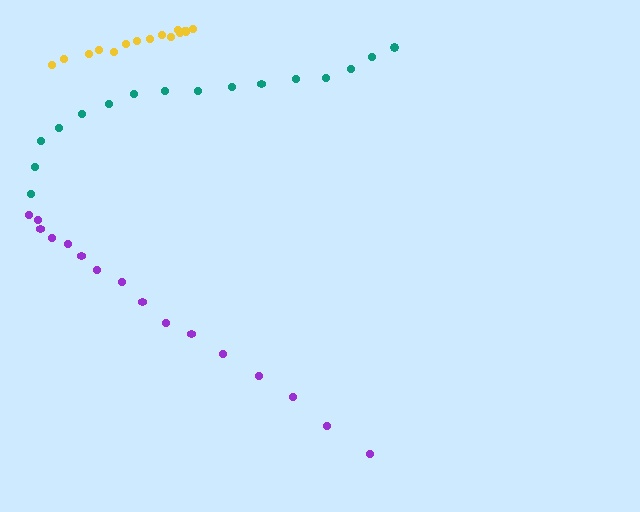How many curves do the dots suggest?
There are 3 distinct paths.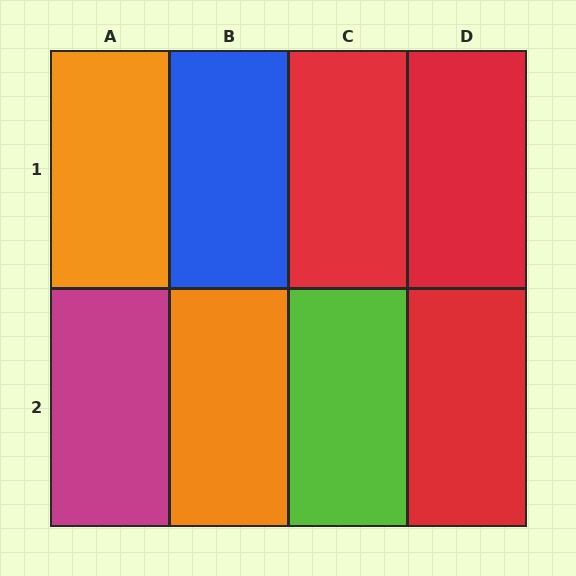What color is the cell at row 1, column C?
Red.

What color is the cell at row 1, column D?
Red.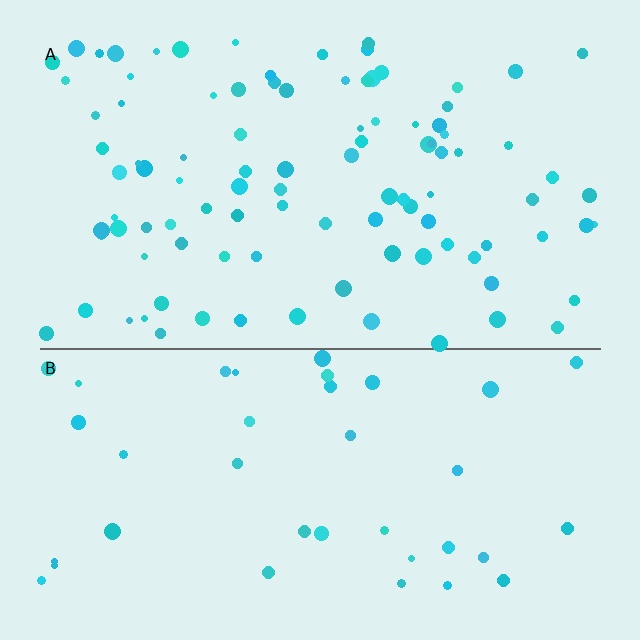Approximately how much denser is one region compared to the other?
Approximately 2.6× — region A over region B.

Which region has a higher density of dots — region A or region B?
A (the top).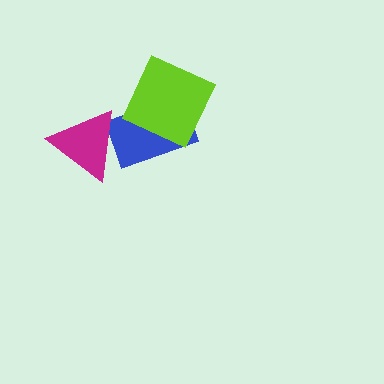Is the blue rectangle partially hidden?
Yes, it is partially covered by another shape.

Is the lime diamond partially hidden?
No, no other shape covers it.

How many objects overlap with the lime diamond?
1 object overlaps with the lime diamond.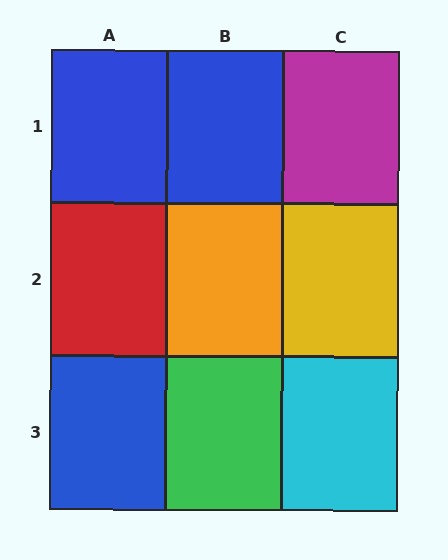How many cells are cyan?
1 cell is cyan.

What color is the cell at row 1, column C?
Magenta.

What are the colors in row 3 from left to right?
Blue, green, cyan.